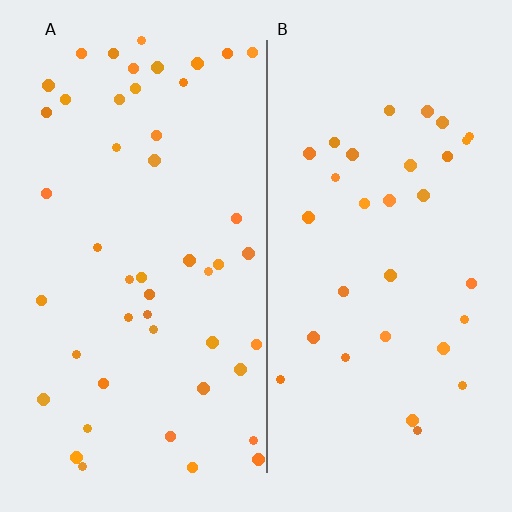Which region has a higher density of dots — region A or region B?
A (the left).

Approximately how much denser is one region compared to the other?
Approximately 1.4× — region A over region B.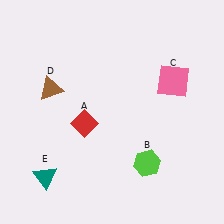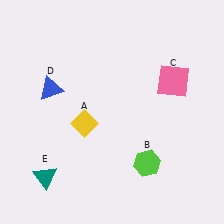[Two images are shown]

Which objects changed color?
A changed from red to yellow. D changed from brown to blue.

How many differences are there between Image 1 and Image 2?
There are 2 differences between the two images.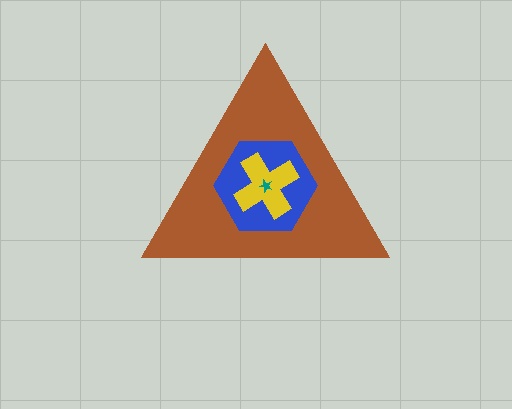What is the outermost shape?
The brown triangle.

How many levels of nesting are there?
4.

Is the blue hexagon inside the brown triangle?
Yes.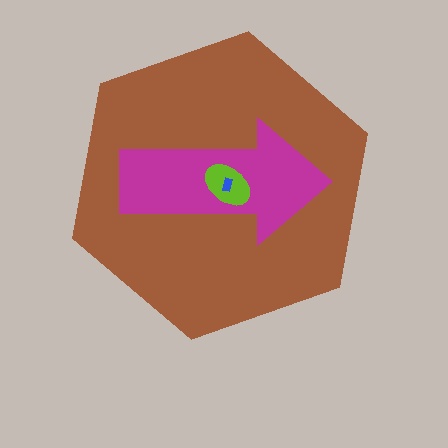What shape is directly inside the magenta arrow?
The lime ellipse.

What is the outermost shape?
The brown hexagon.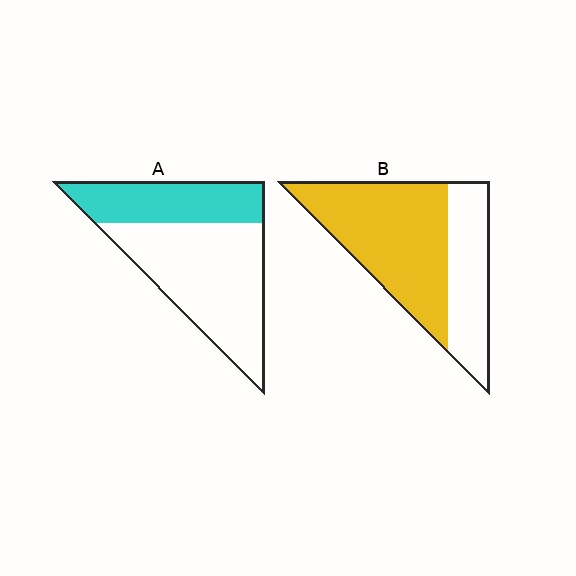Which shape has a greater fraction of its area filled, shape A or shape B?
Shape B.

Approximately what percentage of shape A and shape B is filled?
A is approximately 35% and B is approximately 65%.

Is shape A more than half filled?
No.